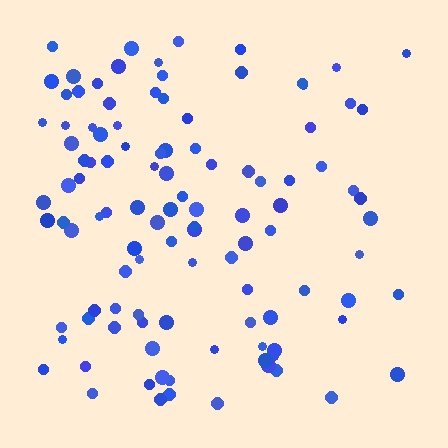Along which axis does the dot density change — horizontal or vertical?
Horizontal.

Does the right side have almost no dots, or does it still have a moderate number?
Still a moderate number, just noticeably fewer than the left.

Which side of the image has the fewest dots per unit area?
The right.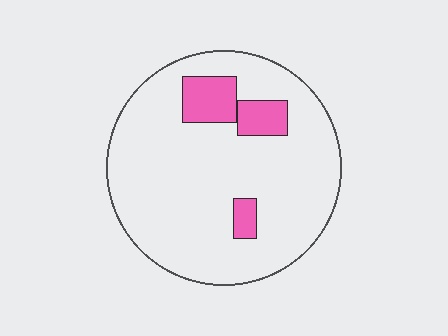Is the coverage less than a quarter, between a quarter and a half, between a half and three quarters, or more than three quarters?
Less than a quarter.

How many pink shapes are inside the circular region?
3.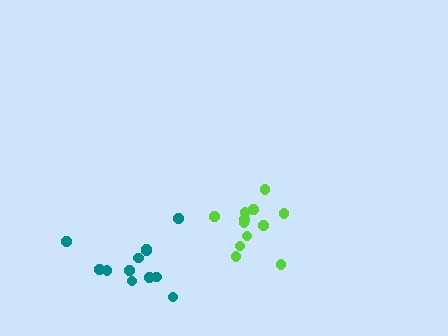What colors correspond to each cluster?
The clusters are colored: teal, lime.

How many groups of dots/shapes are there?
There are 2 groups.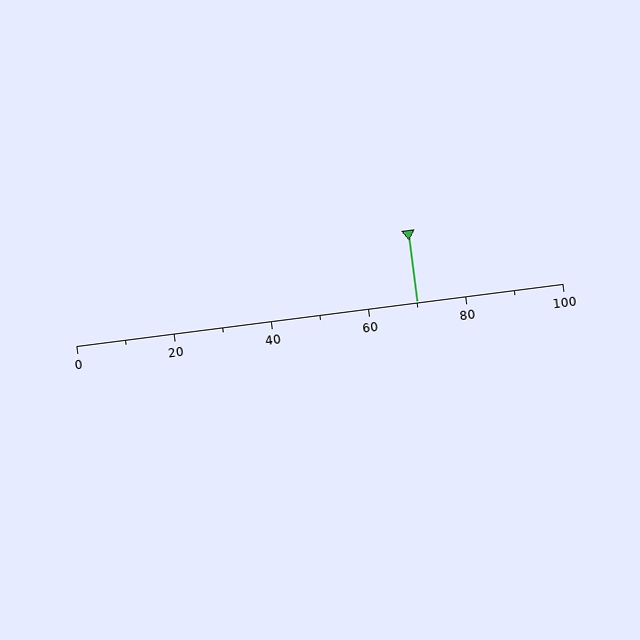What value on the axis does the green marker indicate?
The marker indicates approximately 70.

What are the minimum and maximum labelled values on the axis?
The axis runs from 0 to 100.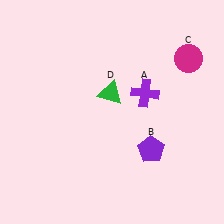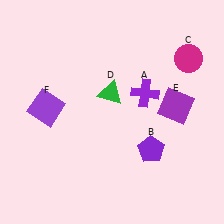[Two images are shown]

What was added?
A purple square (E), a purple square (F) were added in Image 2.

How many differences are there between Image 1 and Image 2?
There are 2 differences between the two images.